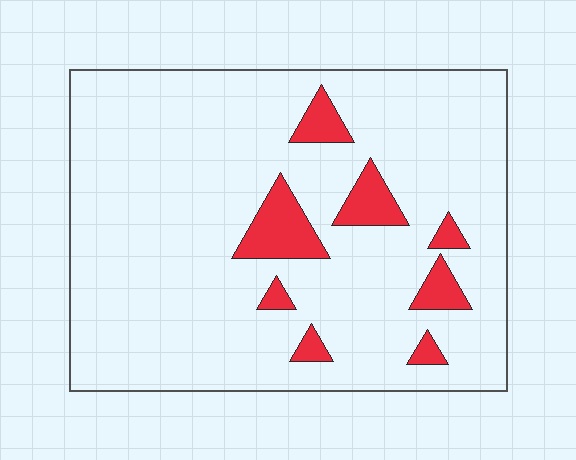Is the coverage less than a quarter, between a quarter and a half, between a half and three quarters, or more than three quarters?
Less than a quarter.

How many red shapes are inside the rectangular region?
8.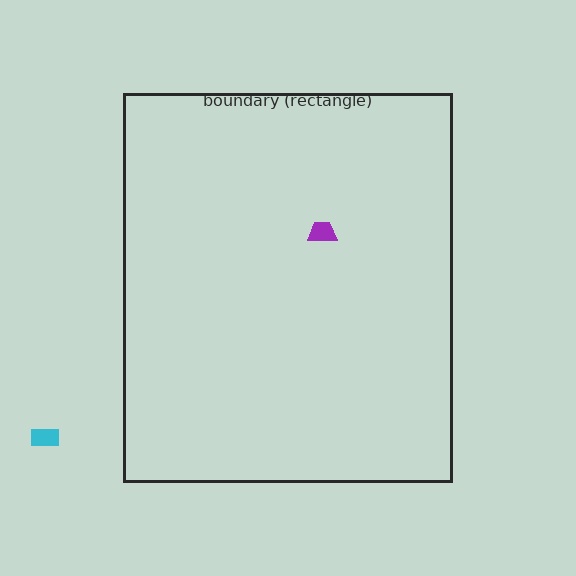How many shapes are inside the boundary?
1 inside, 1 outside.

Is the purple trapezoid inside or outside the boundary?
Inside.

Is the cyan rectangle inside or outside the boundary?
Outside.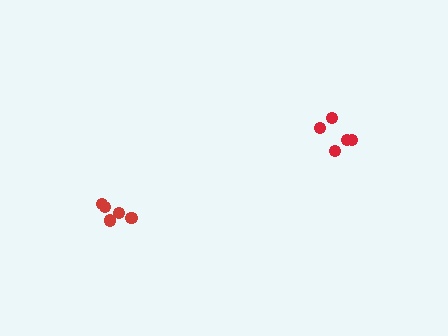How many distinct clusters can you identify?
There are 2 distinct clusters.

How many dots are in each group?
Group 1: 5 dots, Group 2: 5 dots (10 total).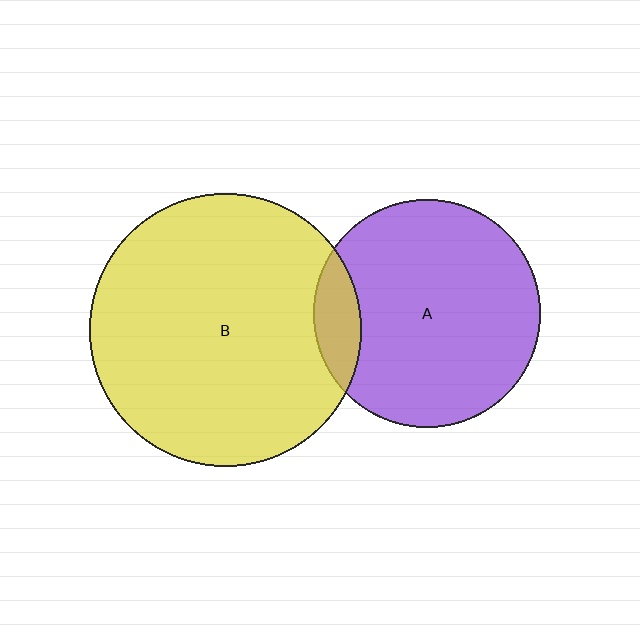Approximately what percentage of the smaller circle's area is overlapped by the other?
Approximately 10%.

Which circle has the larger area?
Circle B (yellow).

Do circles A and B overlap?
Yes.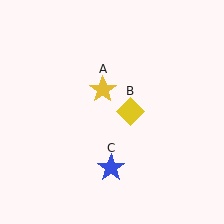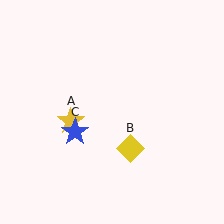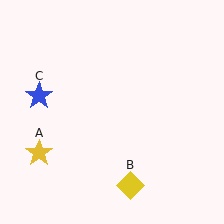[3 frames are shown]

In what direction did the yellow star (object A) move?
The yellow star (object A) moved down and to the left.